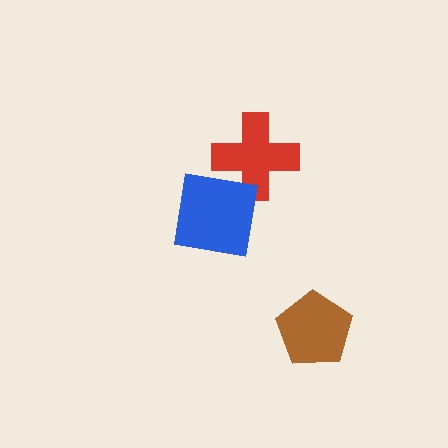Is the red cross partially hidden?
Yes, it is partially covered by another shape.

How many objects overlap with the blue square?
1 object overlaps with the blue square.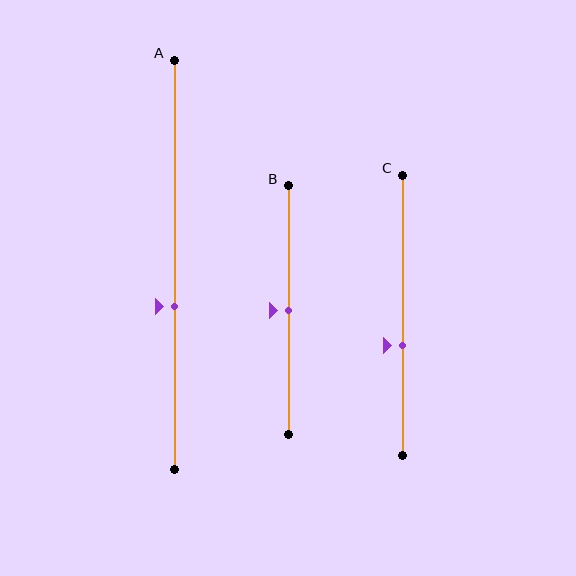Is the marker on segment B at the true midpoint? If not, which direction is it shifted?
Yes, the marker on segment B is at the true midpoint.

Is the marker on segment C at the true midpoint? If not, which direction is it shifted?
No, the marker on segment C is shifted downward by about 11% of the segment length.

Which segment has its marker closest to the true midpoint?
Segment B has its marker closest to the true midpoint.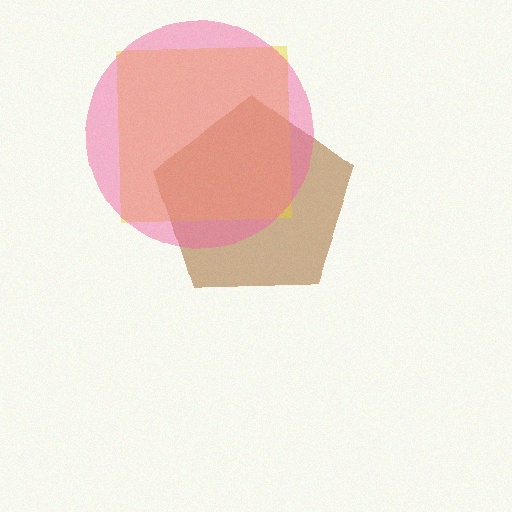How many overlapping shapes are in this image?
There are 3 overlapping shapes in the image.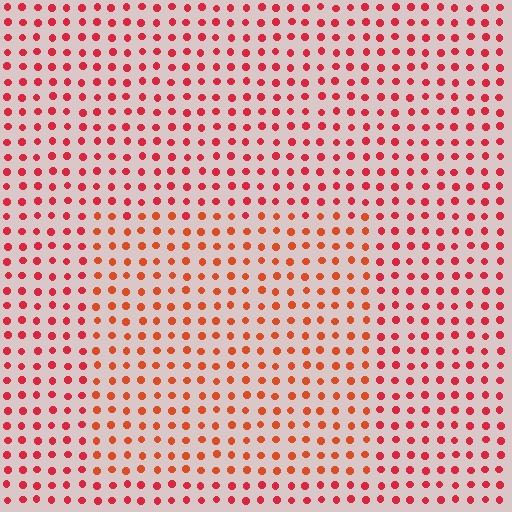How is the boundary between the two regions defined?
The boundary is defined purely by a slight shift in hue (about 22 degrees). Spacing, size, and orientation are identical on both sides.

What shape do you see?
I see a rectangle.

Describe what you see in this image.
The image is filled with small red elements in a uniform arrangement. A rectangle-shaped region is visible where the elements are tinted to a slightly different hue, forming a subtle color boundary.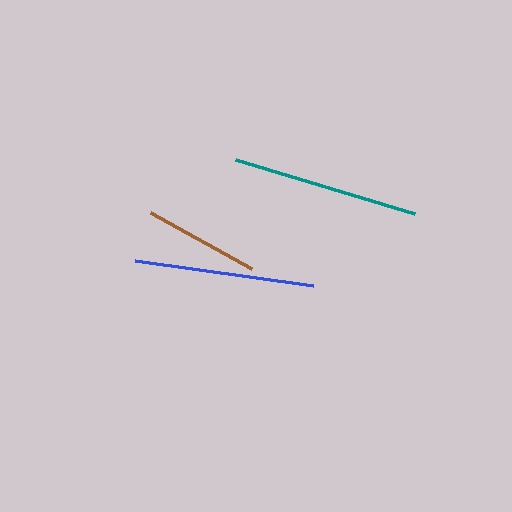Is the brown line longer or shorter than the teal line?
The teal line is longer than the brown line.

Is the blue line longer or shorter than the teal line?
The teal line is longer than the blue line.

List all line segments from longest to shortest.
From longest to shortest: teal, blue, brown.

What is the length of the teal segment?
The teal segment is approximately 187 pixels long.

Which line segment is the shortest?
The brown line is the shortest at approximately 115 pixels.